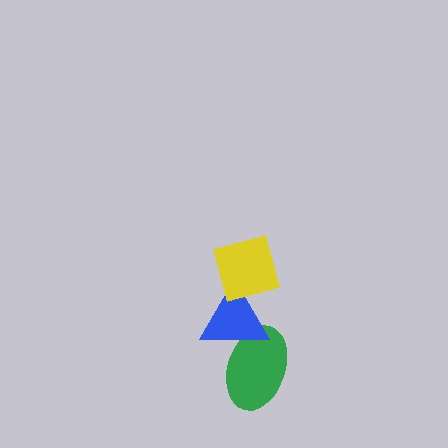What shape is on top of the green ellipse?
The blue triangle is on top of the green ellipse.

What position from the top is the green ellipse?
The green ellipse is 3rd from the top.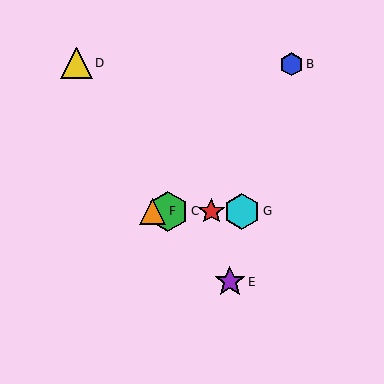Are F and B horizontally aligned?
No, F is at y≈211 and B is at y≈64.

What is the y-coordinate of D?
Object D is at y≈63.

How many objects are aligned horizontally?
4 objects (A, C, F, G) are aligned horizontally.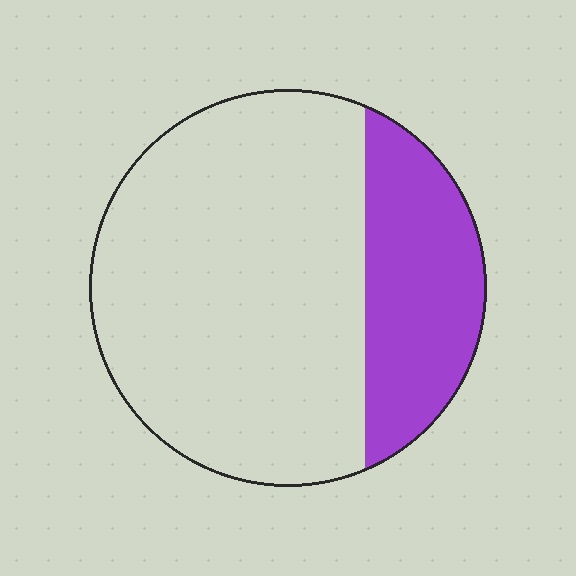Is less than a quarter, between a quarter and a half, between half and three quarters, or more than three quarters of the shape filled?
Between a quarter and a half.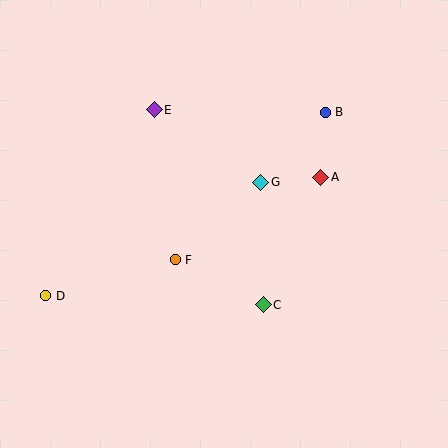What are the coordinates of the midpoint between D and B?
The midpoint between D and B is at (185, 204).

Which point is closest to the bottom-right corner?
Point C is closest to the bottom-right corner.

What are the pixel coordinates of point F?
Point F is at (175, 260).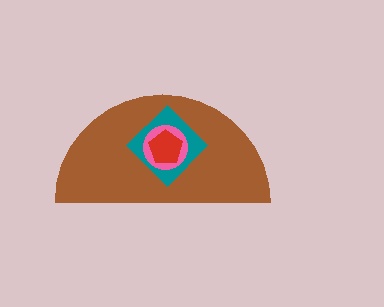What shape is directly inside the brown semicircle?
The teal diamond.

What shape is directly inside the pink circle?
The red pentagon.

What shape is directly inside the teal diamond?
The pink circle.